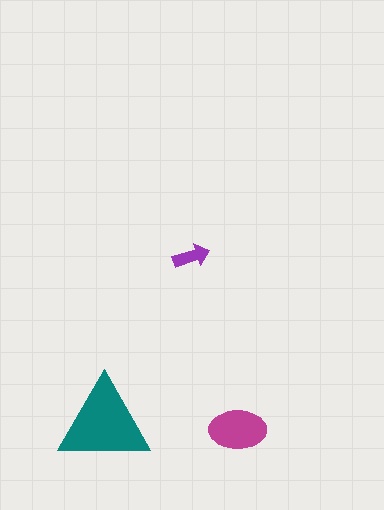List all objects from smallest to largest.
The purple arrow, the magenta ellipse, the teal triangle.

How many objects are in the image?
There are 3 objects in the image.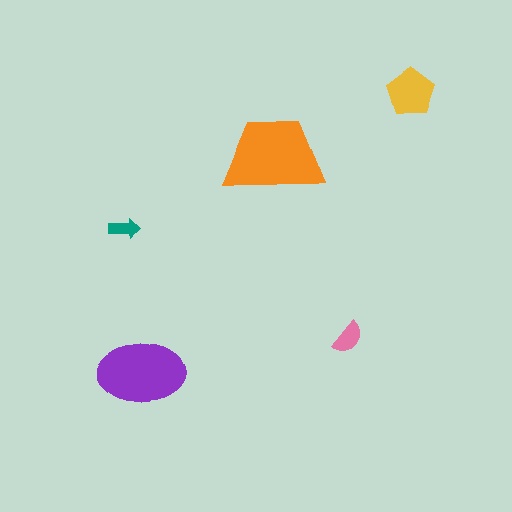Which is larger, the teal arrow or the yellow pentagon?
The yellow pentagon.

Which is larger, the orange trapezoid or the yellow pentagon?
The orange trapezoid.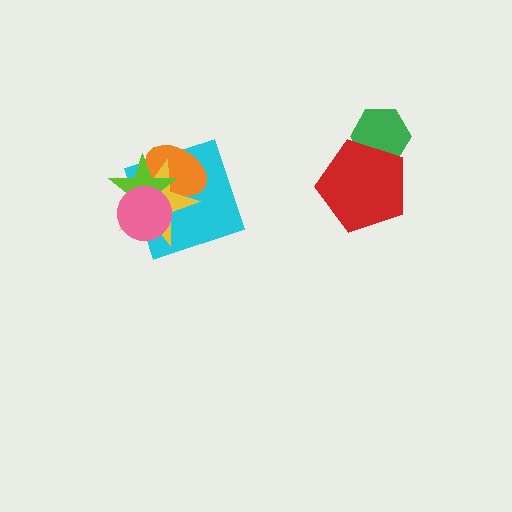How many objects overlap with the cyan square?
4 objects overlap with the cyan square.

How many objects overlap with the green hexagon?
1 object overlaps with the green hexagon.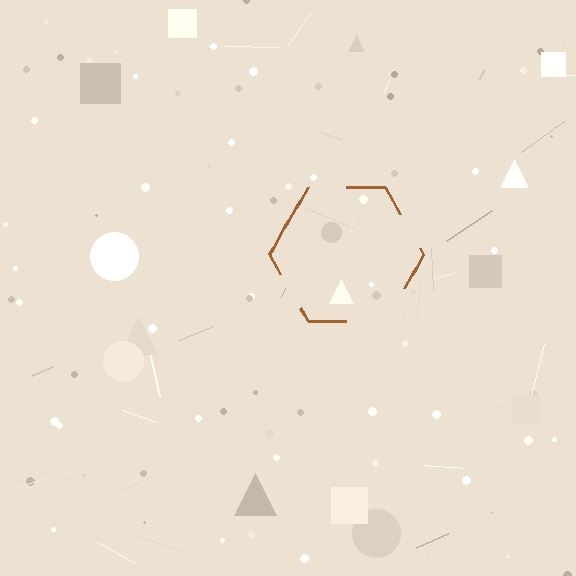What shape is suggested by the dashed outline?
The dashed outline suggests a hexagon.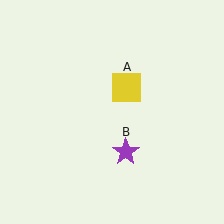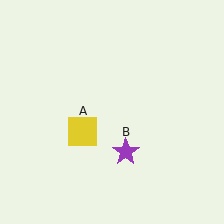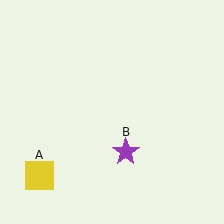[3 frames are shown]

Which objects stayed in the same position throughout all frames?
Purple star (object B) remained stationary.